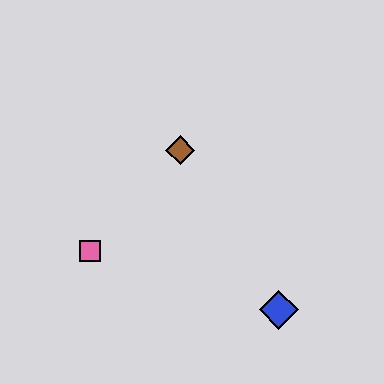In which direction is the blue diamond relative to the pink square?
The blue diamond is to the right of the pink square.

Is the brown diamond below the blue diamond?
No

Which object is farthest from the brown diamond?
The blue diamond is farthest from the brown diamond.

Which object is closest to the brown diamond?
The pink square is closest to the brown diamond.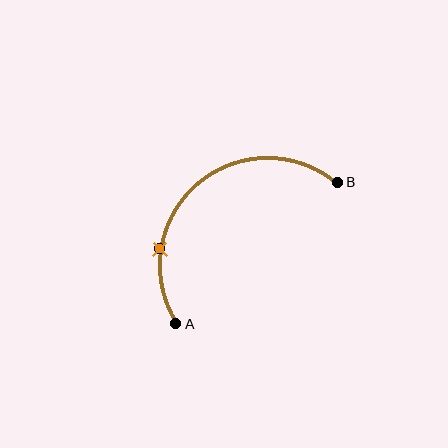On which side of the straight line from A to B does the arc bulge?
The arc bulges above and to the left of the straight line connecting A and B.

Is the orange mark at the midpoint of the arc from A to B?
No. The orange mark lies on the arc but is closer to endpoint A. The arc midpoint would be at the point on the curve equidistant along the arc from both A and B.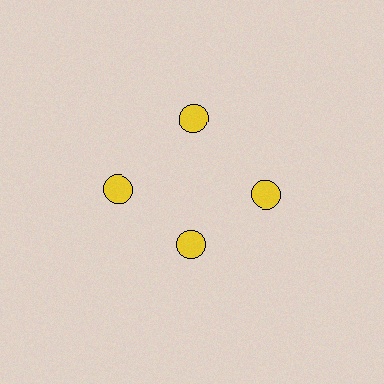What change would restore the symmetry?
The symmetry would be restored by moving it outward, back onto the ring so that all 4 circles sit at equal angles and equal distance from the center.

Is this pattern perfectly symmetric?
No. The 4 yellow circles are arranged in a ring, but one element near the 6 o'clock position is pulled inward toward the center, breaking the 4-fold rotational symmetry.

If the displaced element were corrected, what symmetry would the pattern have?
It would have 4-fold rotational symmetry — the pattern would map onto itself every 90 degrees.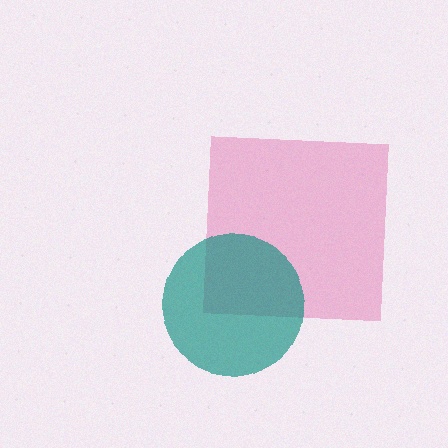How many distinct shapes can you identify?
There are 2 distinct shapes: a pink square, a teal circle.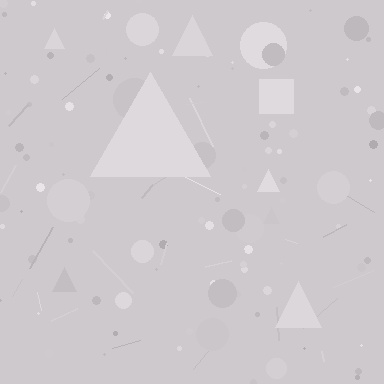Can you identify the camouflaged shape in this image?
The camouflaged shape is a triangle.